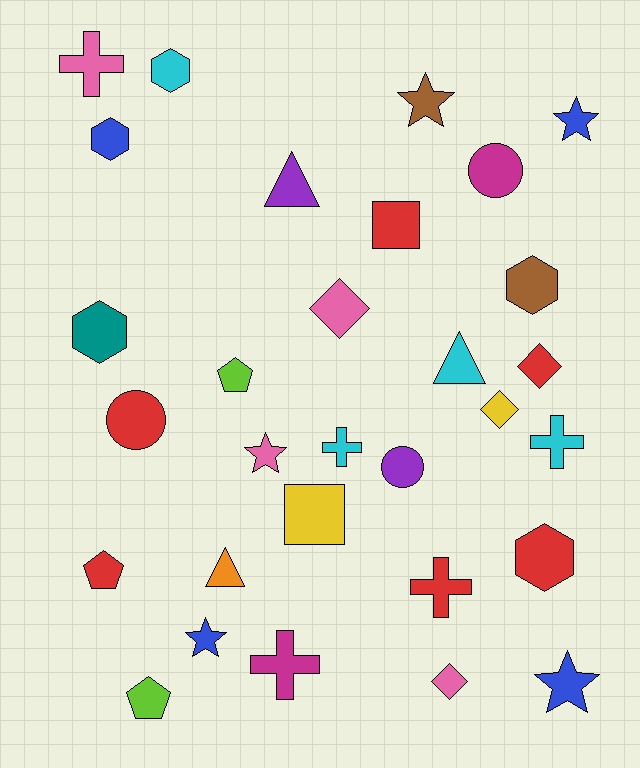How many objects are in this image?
There are 30 objects.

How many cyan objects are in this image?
There are 4 cyan objects.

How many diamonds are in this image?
There are 4 diamonds.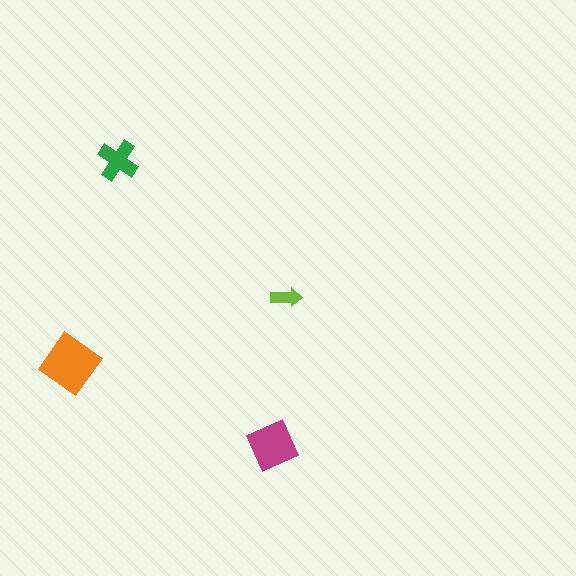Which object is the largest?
The orange diamond.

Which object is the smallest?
The lime arrow.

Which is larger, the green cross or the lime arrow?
The green cross.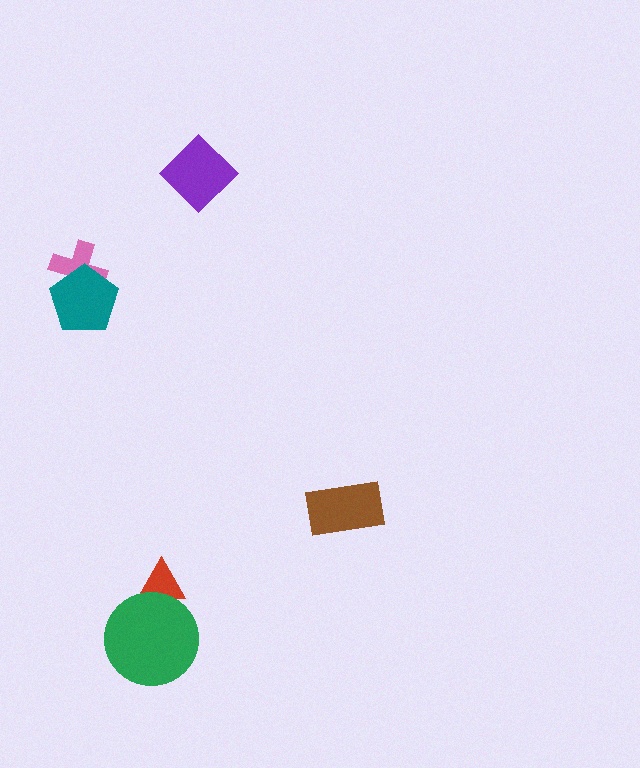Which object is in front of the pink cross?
The teal pentagon is in front of the pink cross.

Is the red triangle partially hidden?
Yes, it is partially covered by another shape.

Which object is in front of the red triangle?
The green circle is in front of the red triangle.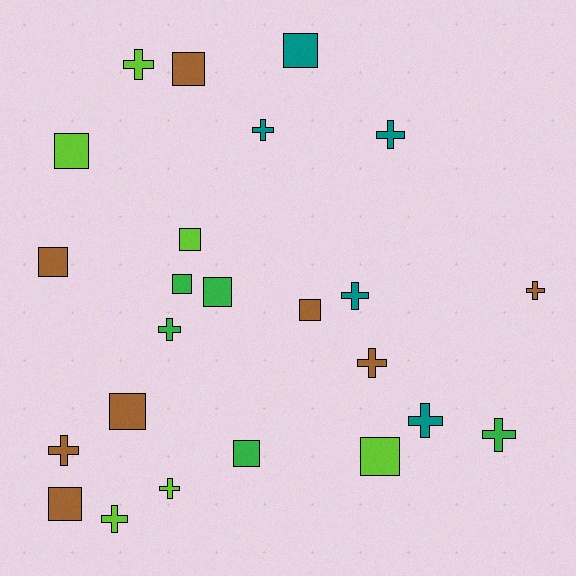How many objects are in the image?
There are 24 objects.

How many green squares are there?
There are 3 green squares.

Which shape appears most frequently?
Cross, with 12 objects.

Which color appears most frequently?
Brown, with 8 objects.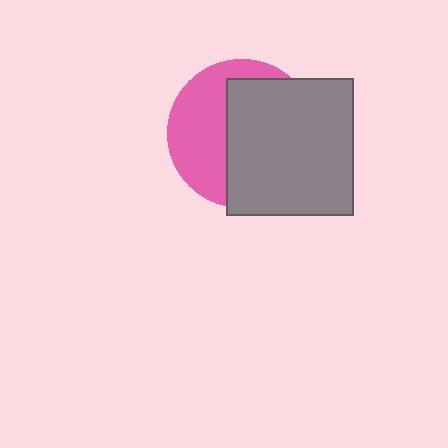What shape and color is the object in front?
The object in front is a gray rectangle.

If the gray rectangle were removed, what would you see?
You would see the complete pink circle.